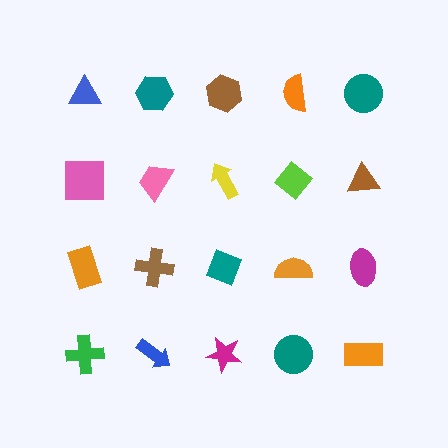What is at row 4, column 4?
A teal circle.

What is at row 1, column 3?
A brown hexagon.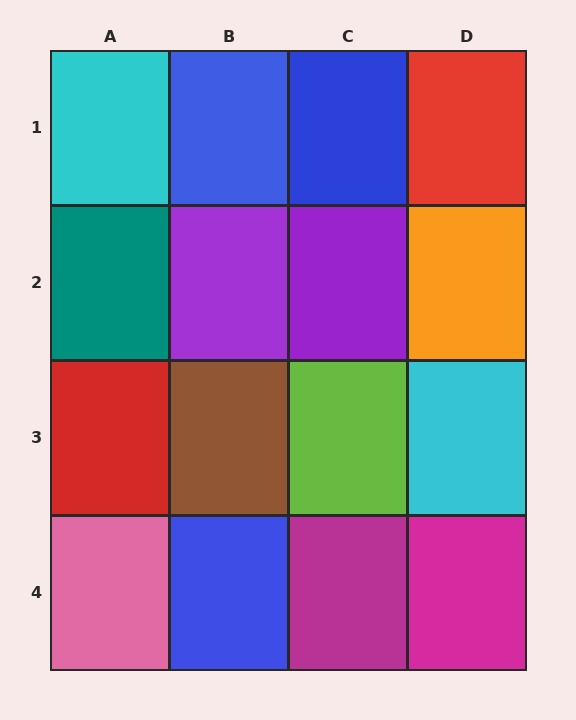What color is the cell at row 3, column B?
Brown.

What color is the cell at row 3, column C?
Lime.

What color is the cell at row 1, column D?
Red.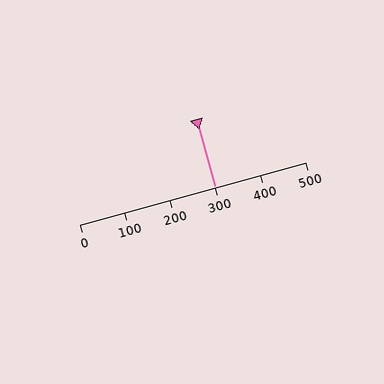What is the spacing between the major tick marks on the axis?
The major ticks are spaced 100 apart.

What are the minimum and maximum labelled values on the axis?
The axis runs from 0 to 500.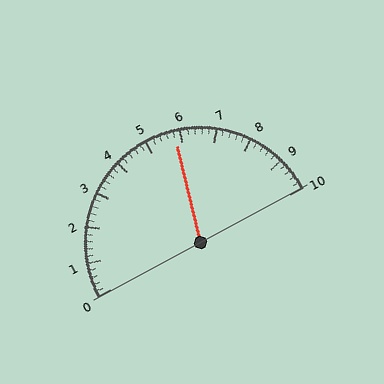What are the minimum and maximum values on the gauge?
The gauge ranges from 0 to 10.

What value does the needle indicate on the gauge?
The needle indicates approximately 5.8.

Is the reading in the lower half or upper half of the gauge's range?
The reading is in the upper half of the range (0 to 10).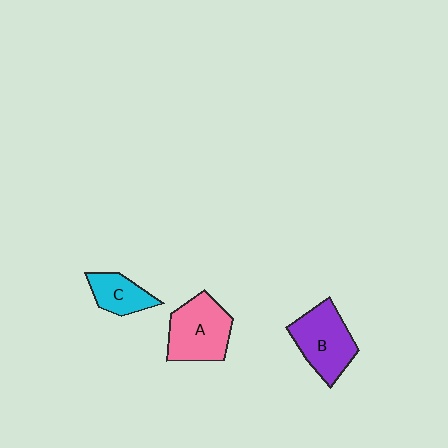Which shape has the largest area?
Shape A (pink).